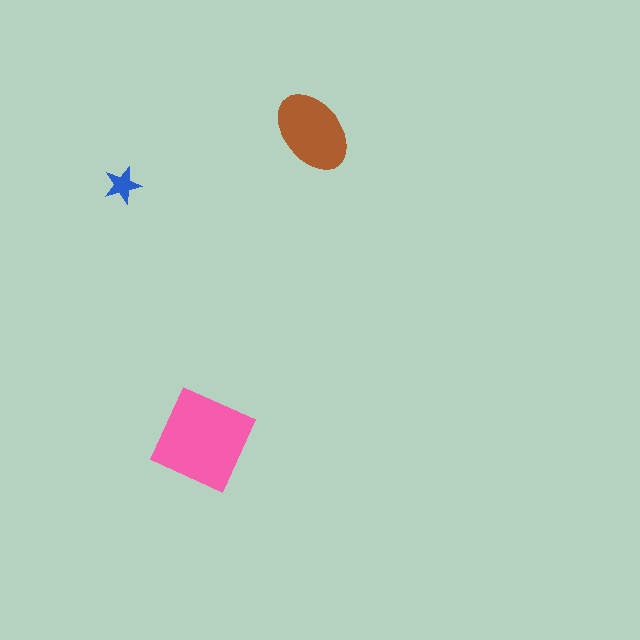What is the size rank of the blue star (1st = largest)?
3rd.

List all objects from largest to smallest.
The pink square, the brown ellipse, the blue star.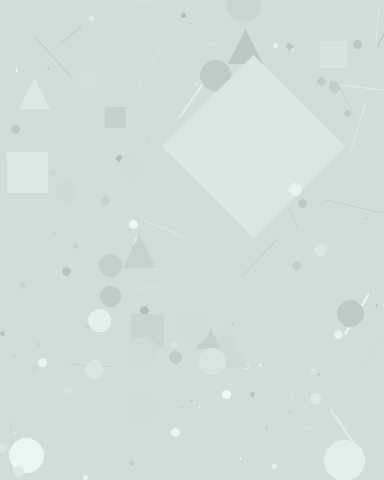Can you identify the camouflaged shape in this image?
The camouflaged shape is a diamond.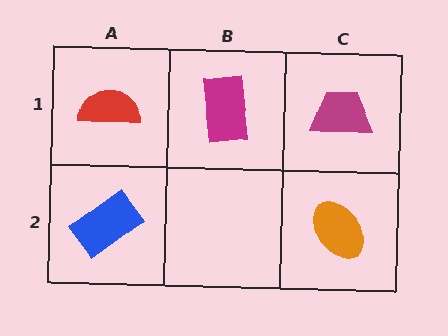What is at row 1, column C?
A magenta trapezoid.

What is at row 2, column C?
An orange ellipse.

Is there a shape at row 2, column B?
No, that cell is empty.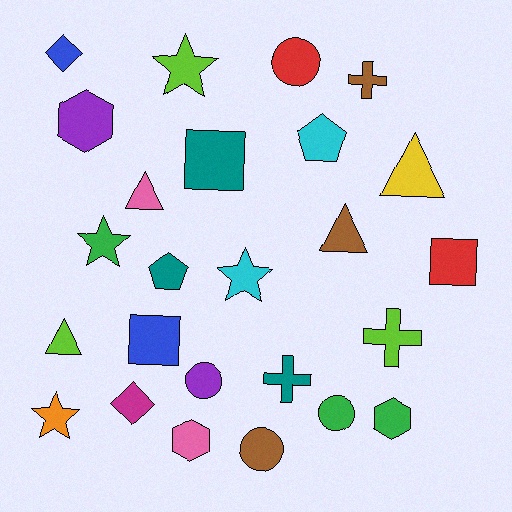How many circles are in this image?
There are 4 circles.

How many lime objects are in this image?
There are 3 lime objects.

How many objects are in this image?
There are 25 objects.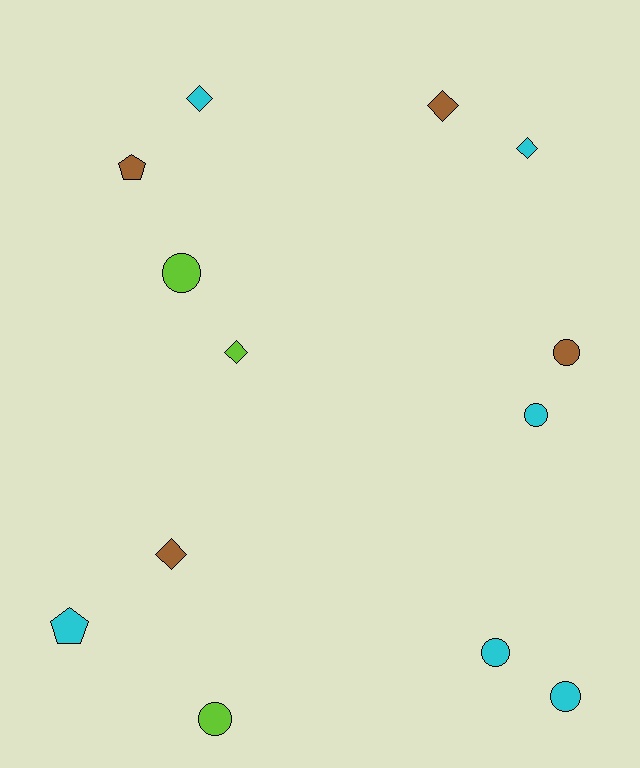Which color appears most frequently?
Cyan, with 6 objects.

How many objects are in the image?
There are 13 objects.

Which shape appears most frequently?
Circle, with 6 objects.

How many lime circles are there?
There are 2 lime circles.